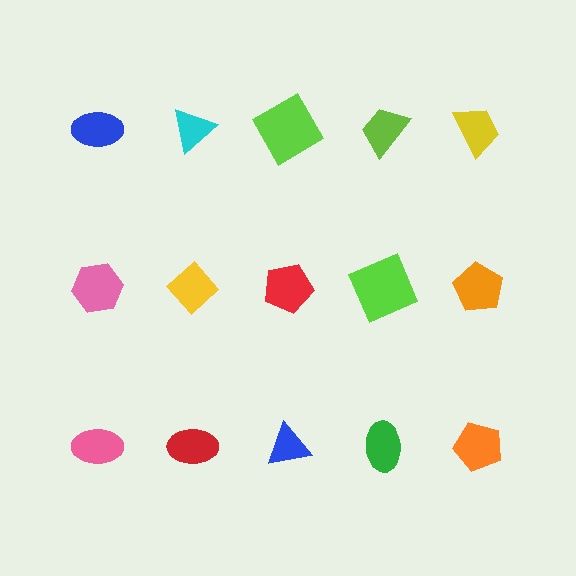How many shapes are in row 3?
5 shapes.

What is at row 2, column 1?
A pink hexagon.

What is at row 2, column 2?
A yellow diamond.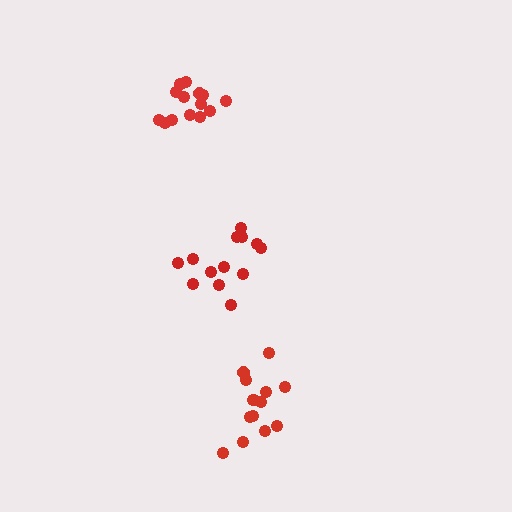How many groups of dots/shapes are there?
There are 3 groups.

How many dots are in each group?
Group 1: 13 dots, Group 2: 14 dots, Group 3: 13 dots (40 total).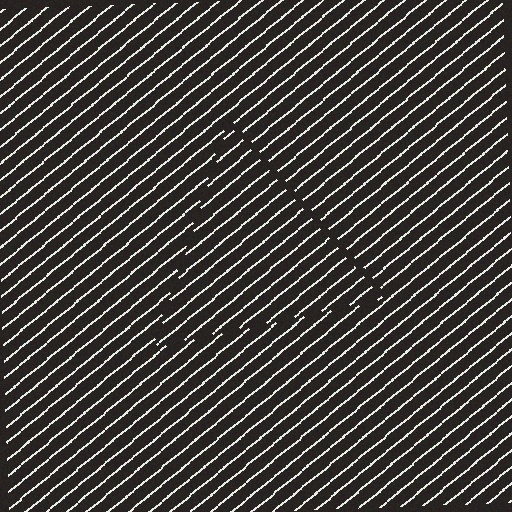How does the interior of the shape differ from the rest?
The interior of the shape contains the same grating, shifted by half a period — the contour is defined by the phase discontinuity where line-ends from the inner and outer gratings abut.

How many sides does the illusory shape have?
3 sides — the line-ends trace a triangle.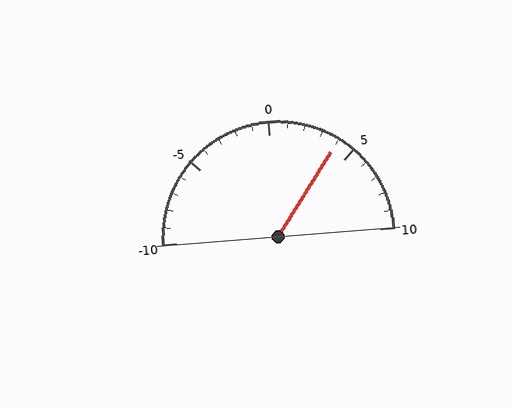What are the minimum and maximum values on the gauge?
The gauge ranges from -10 to 10.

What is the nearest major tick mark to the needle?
The nearest major tick mark is 5.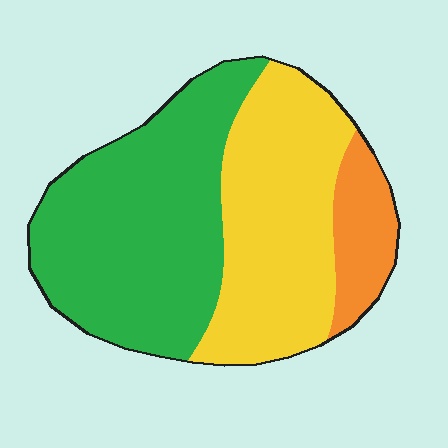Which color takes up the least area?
Orange, at roughly 10%.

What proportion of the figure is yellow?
Yellow takes up about two fifths (2/5) of the figure.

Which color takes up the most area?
Green, at roughly 50%.